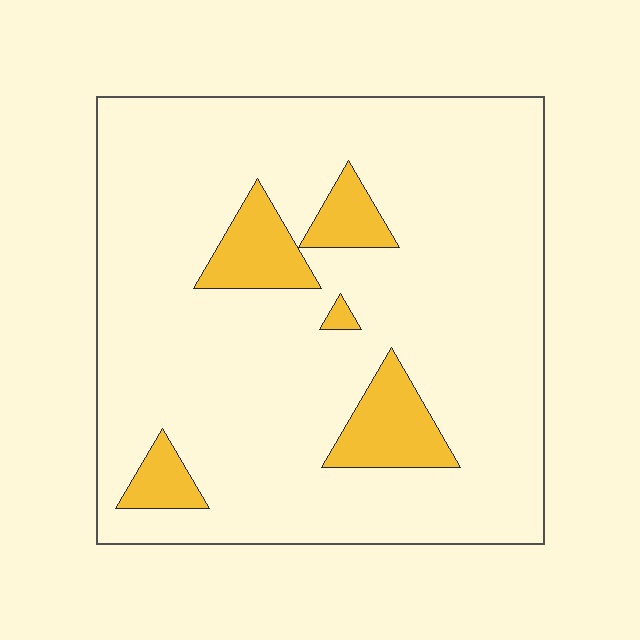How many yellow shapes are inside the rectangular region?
5.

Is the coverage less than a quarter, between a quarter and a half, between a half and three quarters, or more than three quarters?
Less than a quarter.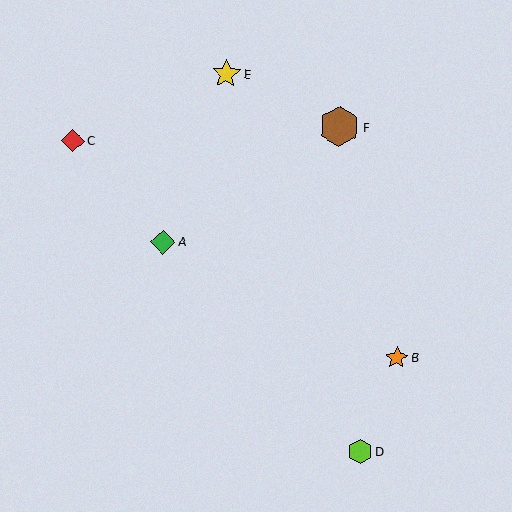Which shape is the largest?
The brown hexagon (labeled F) is the largest.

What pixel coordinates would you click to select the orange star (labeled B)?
Click at (397, 358) to select the orange star B.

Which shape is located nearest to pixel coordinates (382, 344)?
The orange star (labeled B) at (397, 358) is nearest to that location.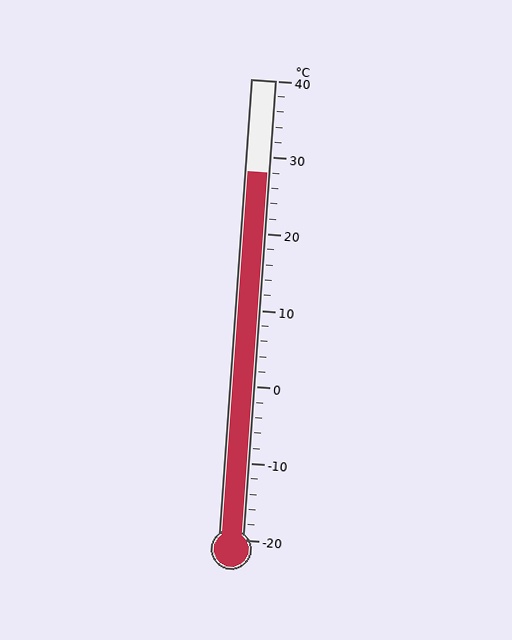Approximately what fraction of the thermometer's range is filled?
The thermometer is filled to approximately 80% of its range.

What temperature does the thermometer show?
The thermometer shows approximately 28°C.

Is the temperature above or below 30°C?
The temperature is below 30°C.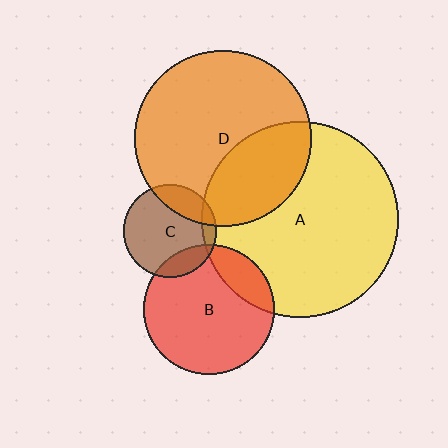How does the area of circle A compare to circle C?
Approximately 4.4 times.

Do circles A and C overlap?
Yes.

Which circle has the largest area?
Circle A (yellow).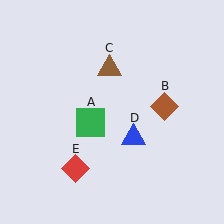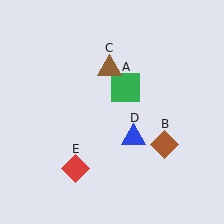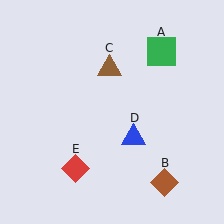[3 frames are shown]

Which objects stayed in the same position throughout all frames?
Brown triangle (object C) and blue triangle (object D) and red diamond (object E) remained stationary.